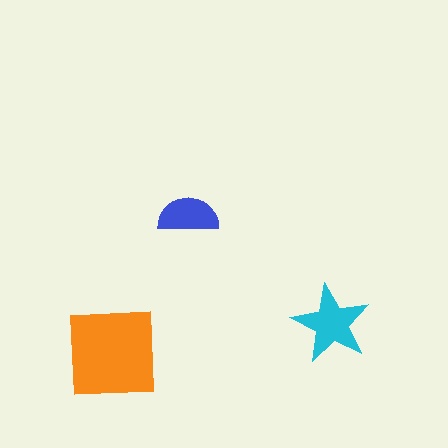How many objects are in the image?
There are 3 objects in the image.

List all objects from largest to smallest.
The orange square, the cyan star, the blue semicircle.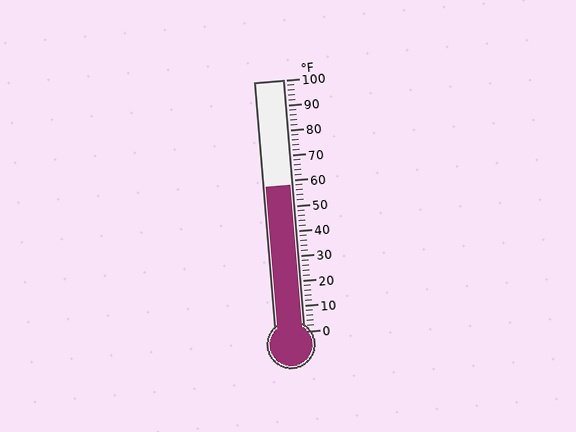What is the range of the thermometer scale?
The thermometer scale ranges from 0°F to 100°F.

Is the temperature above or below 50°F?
The temperature is above 50°F.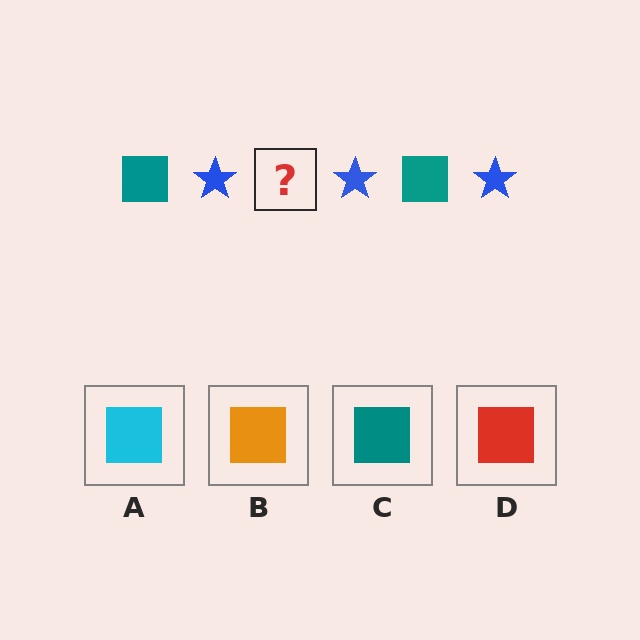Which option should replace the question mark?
Option C.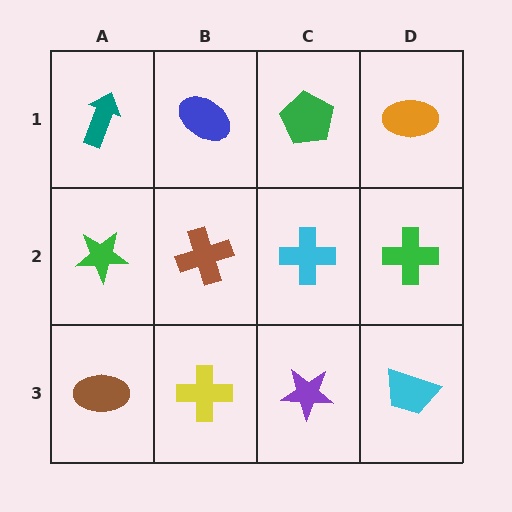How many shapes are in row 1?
4 shapes.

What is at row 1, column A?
A teal arrow.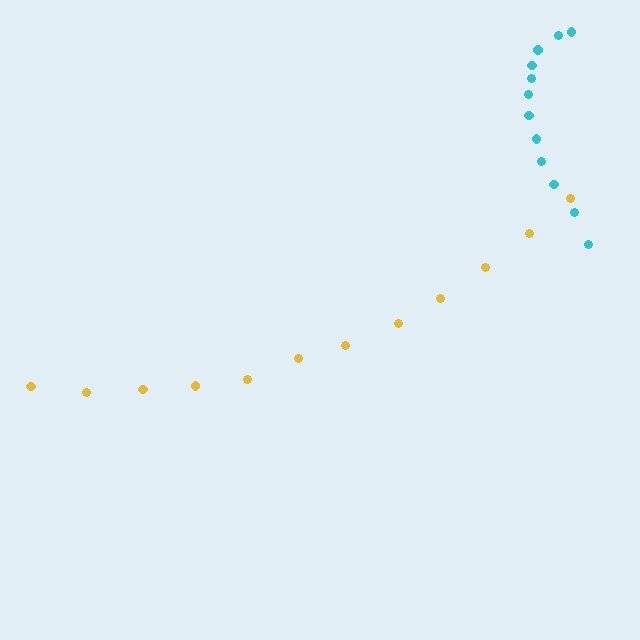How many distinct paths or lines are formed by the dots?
There are 2 distinct paths.